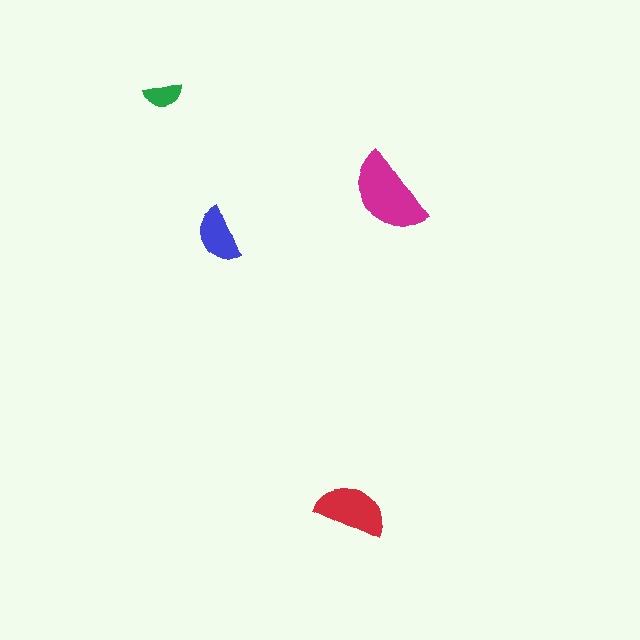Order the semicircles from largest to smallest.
the magenta one, the red one, the blue one, the green one.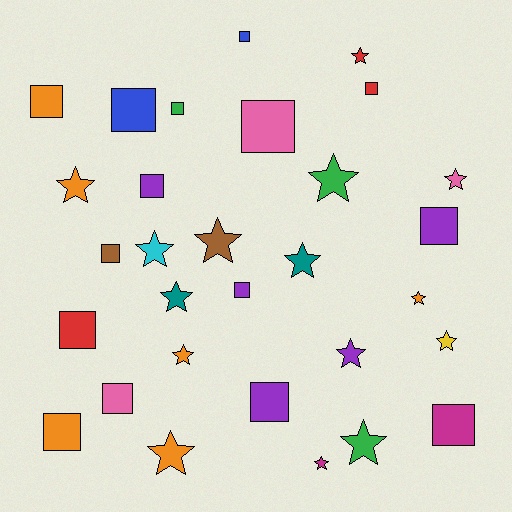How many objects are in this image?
There are 30 objects.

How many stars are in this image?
There are 15 stars.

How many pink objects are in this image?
There are 3 pink objects.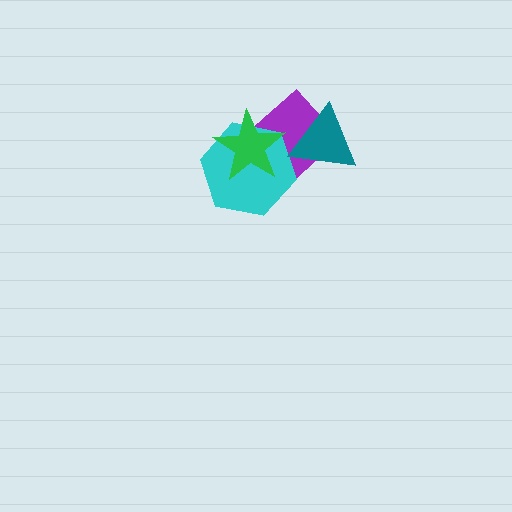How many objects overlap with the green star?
2 objects overlap with the green star.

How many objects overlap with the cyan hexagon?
2 objects overlap with the cyan hexagon.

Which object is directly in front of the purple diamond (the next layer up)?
The cyan hexagon is directly in front of the purple diamond.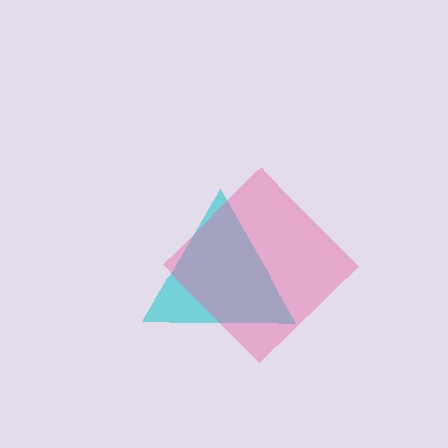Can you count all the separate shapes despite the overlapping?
Yes, there are 2 separate shapes.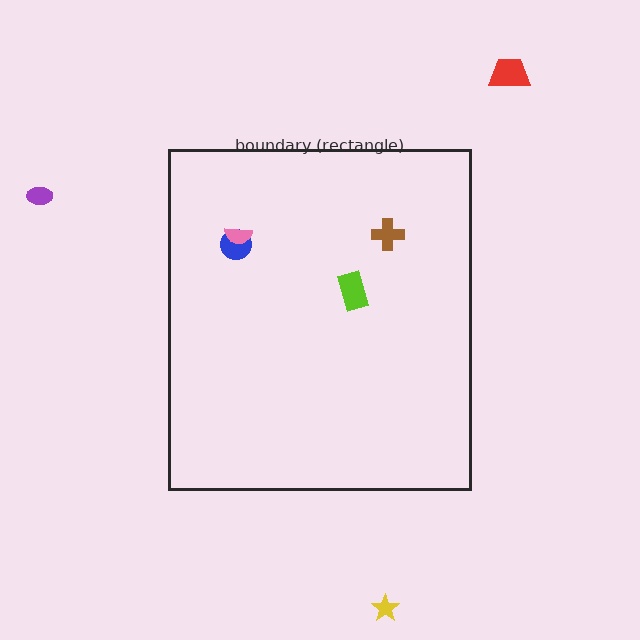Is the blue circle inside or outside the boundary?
Inside.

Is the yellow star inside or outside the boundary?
Outside.